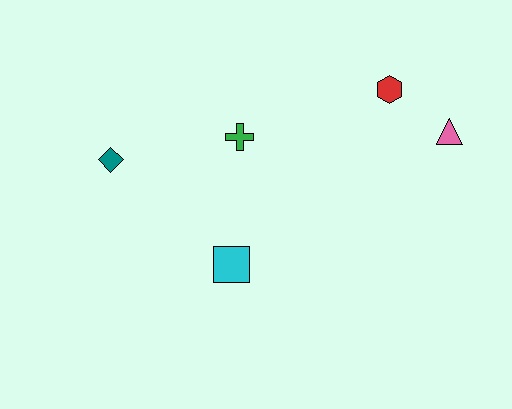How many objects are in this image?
There are 5 objects.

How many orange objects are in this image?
There are no orange objects.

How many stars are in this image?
There are no stars.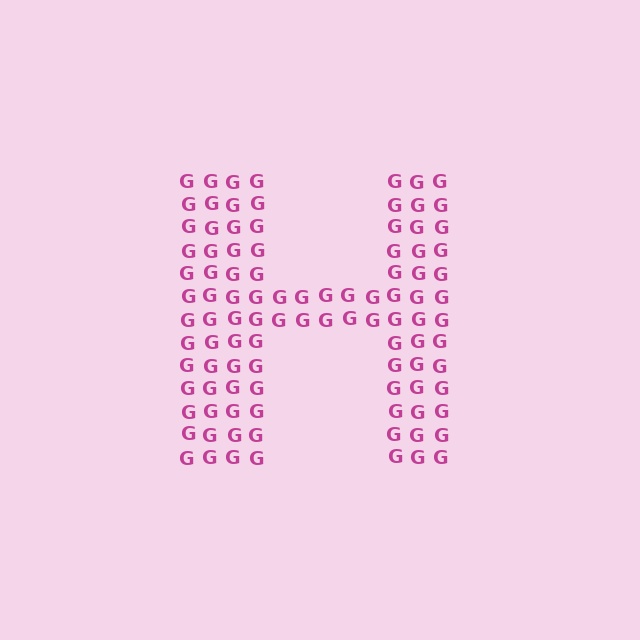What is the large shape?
The large shape is the letter H.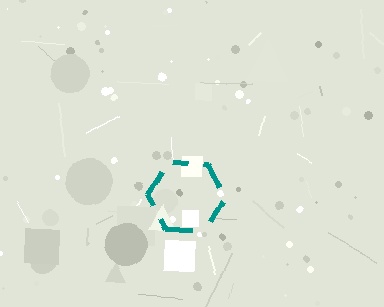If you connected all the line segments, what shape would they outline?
They would outline a hexagon.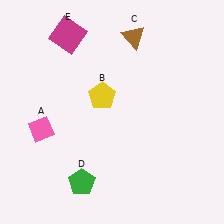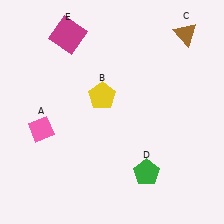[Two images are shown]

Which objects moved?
The objects that moved are: the brown triangle (C), the green pentagon (D).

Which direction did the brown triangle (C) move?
The brown triangle (C) moved right.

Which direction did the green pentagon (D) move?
The green pentagon (D) moved right.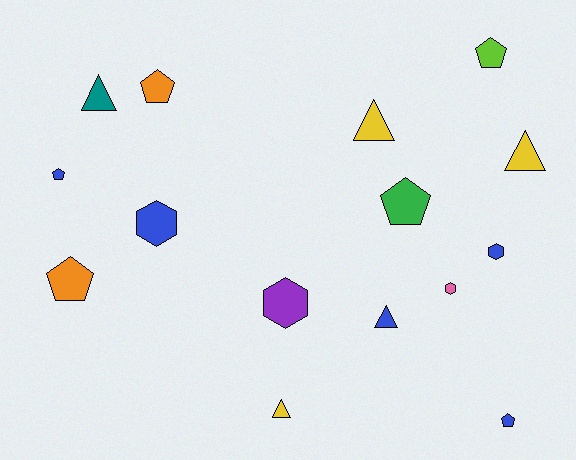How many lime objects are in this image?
There is 1 lime object.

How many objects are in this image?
There are 15 objects.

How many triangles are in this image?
There are 5 triangles.